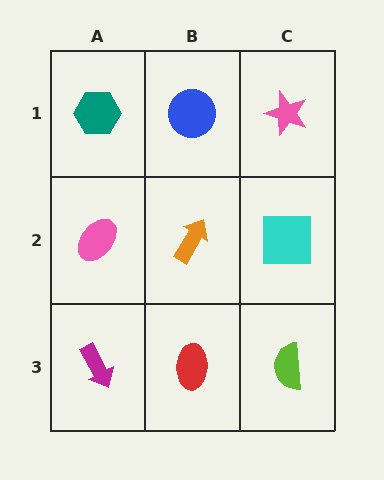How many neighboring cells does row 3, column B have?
3.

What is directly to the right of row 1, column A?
A blue circle.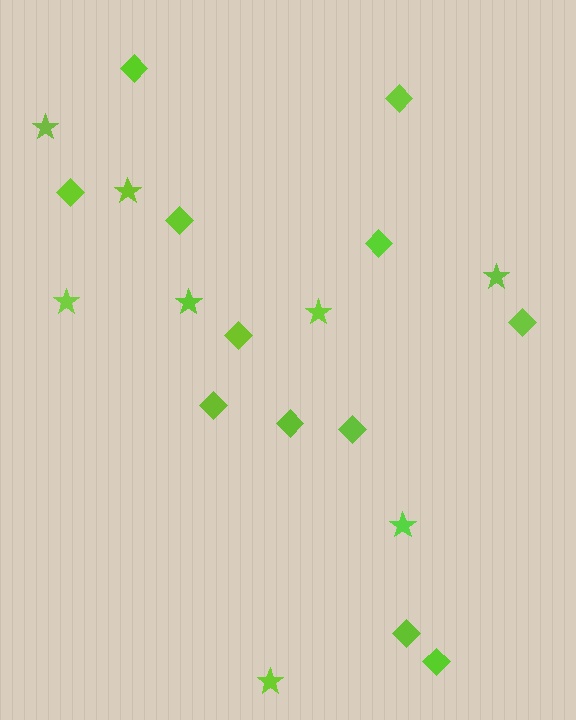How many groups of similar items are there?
There are 2 groups: one group of diamonds (12) and one group of stars (8).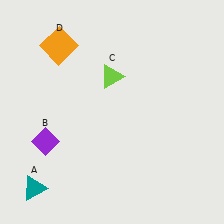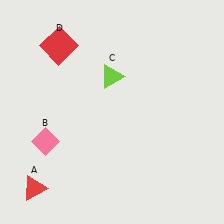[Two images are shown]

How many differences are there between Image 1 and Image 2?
There are 3 differences between the two images.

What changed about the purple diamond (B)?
In Image 1, B is purple. In Image 2, it changed to pink.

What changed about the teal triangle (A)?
In Image 1, A is teal. In Image 2, it changed to red.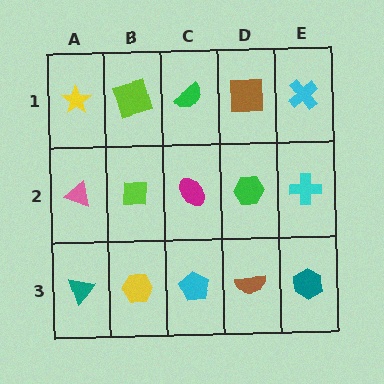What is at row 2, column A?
A pink triangle.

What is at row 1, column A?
A yellow star.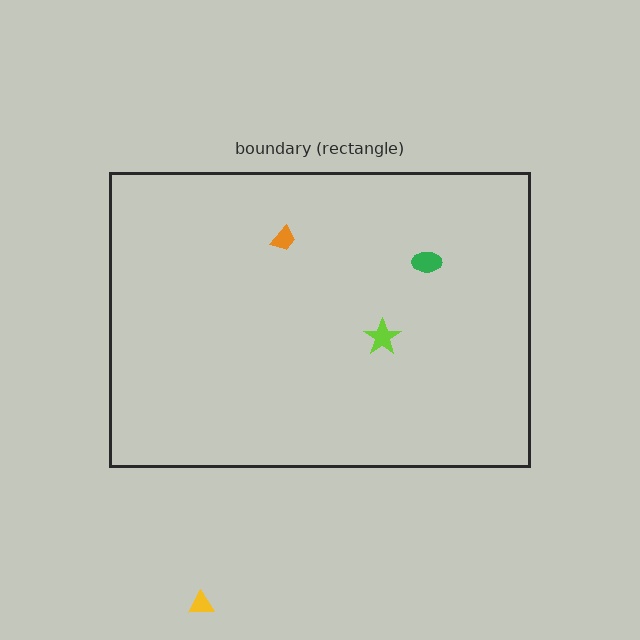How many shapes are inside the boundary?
3 inside, 1 outside.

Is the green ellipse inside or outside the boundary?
Inside.